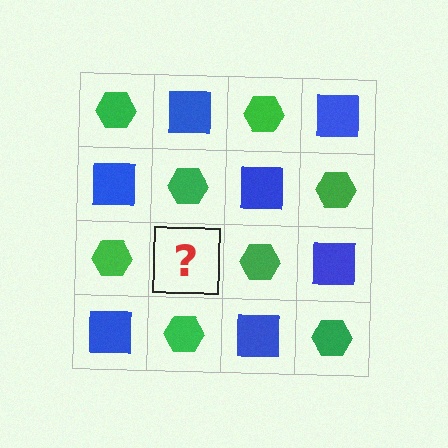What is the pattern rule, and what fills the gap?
The rule is that it alternates green hexagon and blue square in a checkerboard pattern. The gap should be filled with a blue square.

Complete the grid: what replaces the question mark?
The question mark should be replaced with a blue square.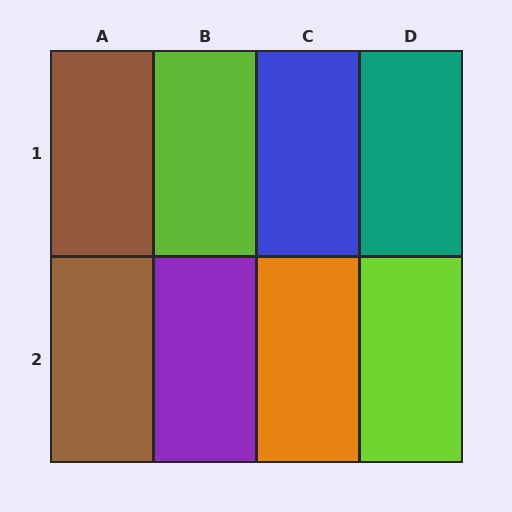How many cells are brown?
2 cells are brown.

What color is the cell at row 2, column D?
Lime.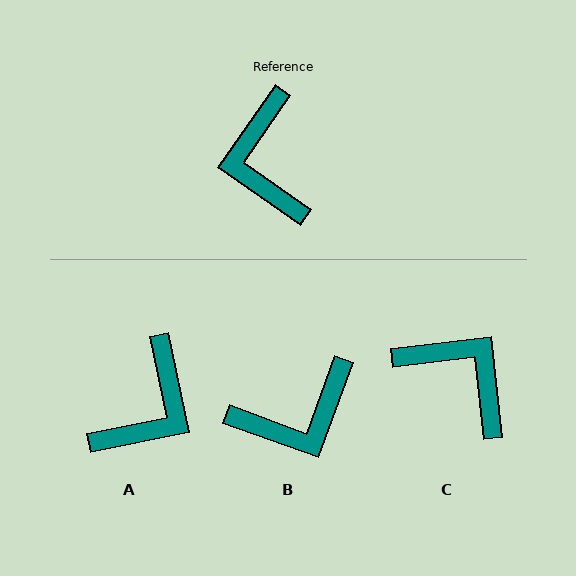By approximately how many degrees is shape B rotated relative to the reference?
Approximately 105 degrees counter-clockwise.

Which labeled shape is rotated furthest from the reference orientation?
C, about 139 degrees away.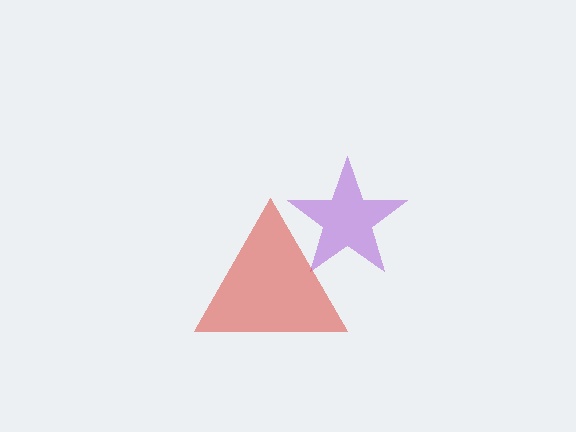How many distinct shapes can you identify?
There are 2 distinct shapes: a purple star, a red triangle.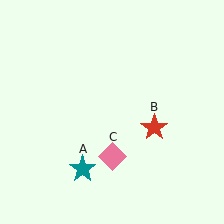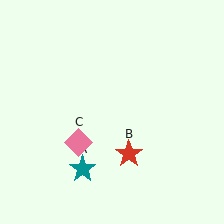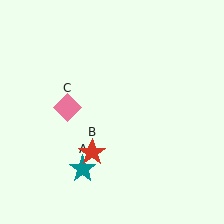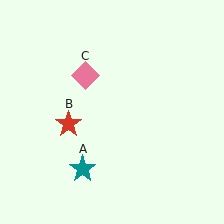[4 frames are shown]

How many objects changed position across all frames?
2 objects changed position: red star (object B), pink diamond (object C).